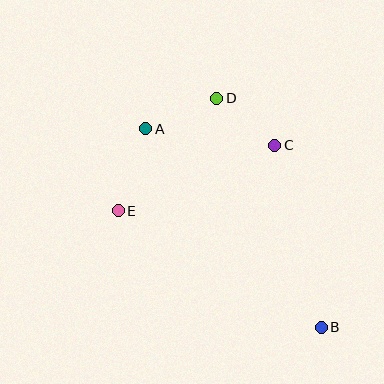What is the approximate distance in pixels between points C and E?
The distance between C and E is approximately 170 pixels.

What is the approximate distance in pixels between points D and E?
The distance between D and E is approximately 150 pixels.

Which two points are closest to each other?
Points C and D are closest to each other.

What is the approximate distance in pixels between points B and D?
The distance between B and D is approximately 251 pixels.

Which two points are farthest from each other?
Points A and B are farthest from each other.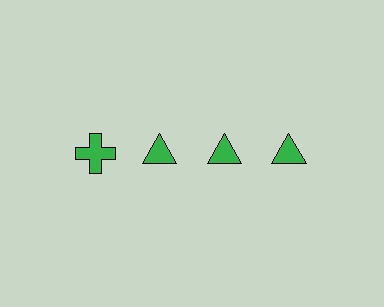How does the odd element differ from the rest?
It has a different shape: cross instead of triangle.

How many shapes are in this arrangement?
There are 4 shapes arranged in a grid pattern.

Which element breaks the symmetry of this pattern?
The green cross in the top row, leftmost column breaks the symmetry. All other shapes are green triangles.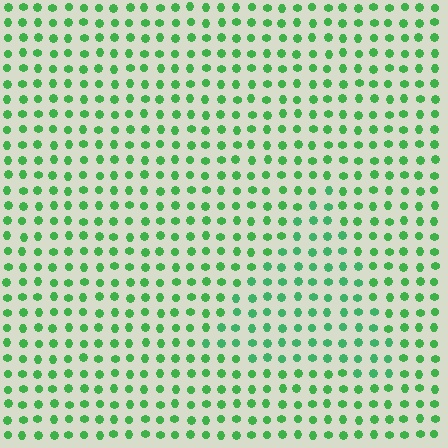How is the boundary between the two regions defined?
The boundary is defined purely by a slight shift in hue (about 16 degrees). Spacing, size, and orientation are identical on both sides.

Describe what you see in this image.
The image is filled with small green elements in a uniform arrangement. A triangle-shaped region is visible where the elements are tinted to a slightly different hue, forming a subtle color boundary.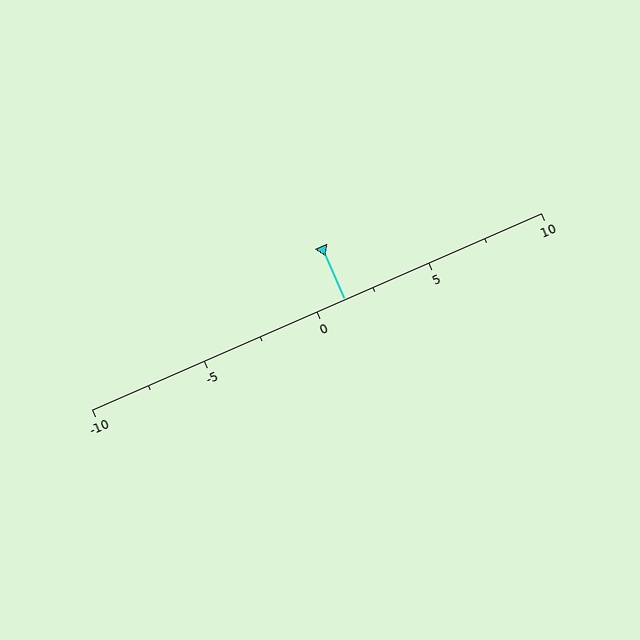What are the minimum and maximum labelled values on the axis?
The axis runs from -10 to 10.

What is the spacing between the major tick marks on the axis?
The major ticks are spaced 5 apart.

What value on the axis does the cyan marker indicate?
The marker indicates approximately 1.2.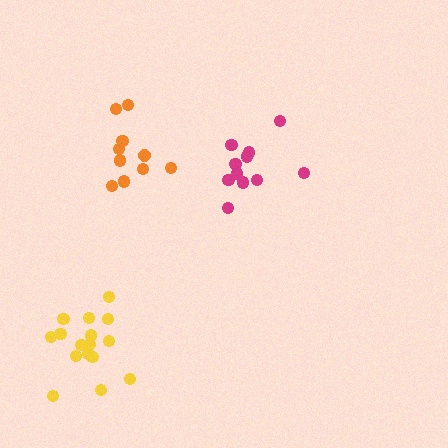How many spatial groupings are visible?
There are 3 spatial groupings.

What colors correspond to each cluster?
The clusters are colored: magenta, yellow, orange.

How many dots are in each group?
Group 1: 11 dots, Group 2: 16 dots, Group 3: 10 dots (37 total).